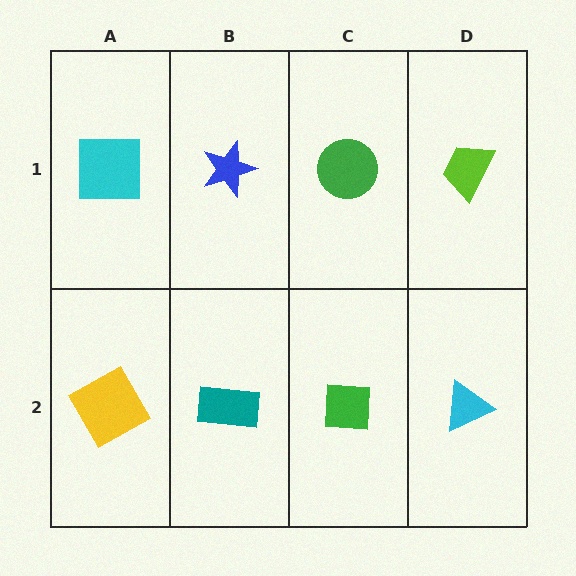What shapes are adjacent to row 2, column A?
A cyan square (row 1, column A), a teal rectangle (row 2, column B).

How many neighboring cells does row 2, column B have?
3.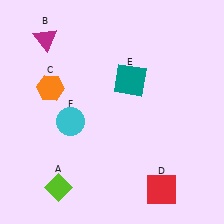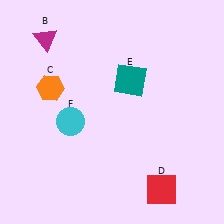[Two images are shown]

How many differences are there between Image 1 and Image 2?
There is 1 difference between the two images.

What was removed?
The lime diamond (A) was removed in Image 2.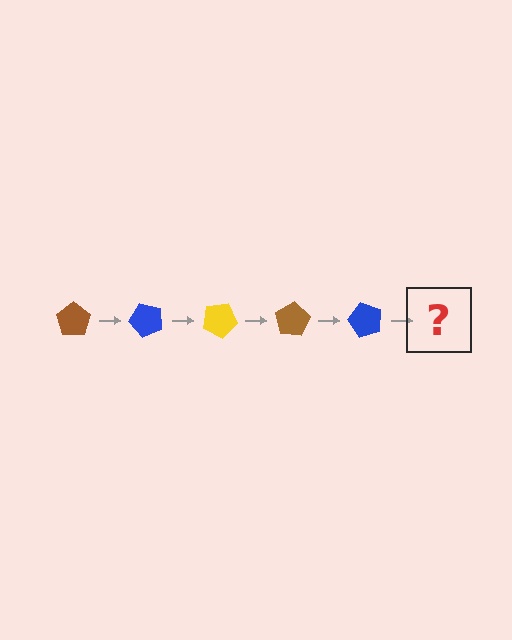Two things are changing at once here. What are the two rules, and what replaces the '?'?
The two rules are that it rotates 50 degrees each step and the color cycles through brown, blue, and yellow. The '?' should be a yellow pentagon, rotated 250 degrees from the start.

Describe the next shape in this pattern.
It should be a yellow pentagon, rotated 250 degrees from the start.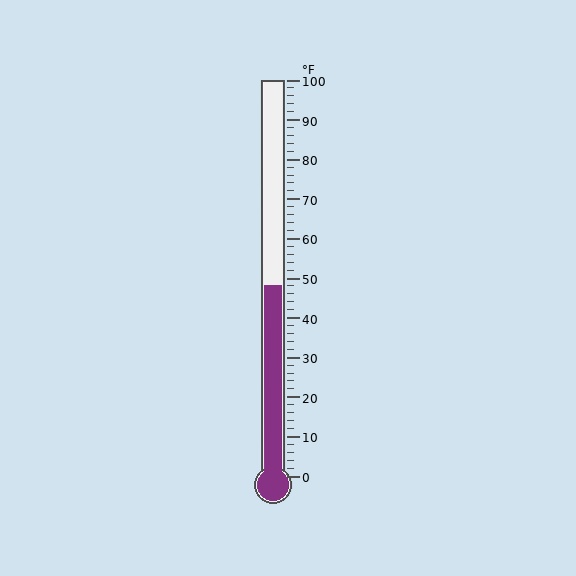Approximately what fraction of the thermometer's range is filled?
The thermometer is filled to approximately 50% of its range.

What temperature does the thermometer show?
The thermometer shows approximately 48°F.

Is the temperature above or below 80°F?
The temperature is below 80°F.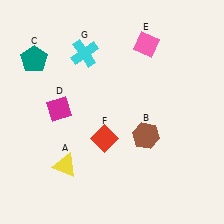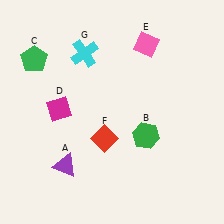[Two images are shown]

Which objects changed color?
A changed from yellow to purple. B changed from brown to green. C changed from teal to green.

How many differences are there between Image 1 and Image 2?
There are 3 differences between the two images.